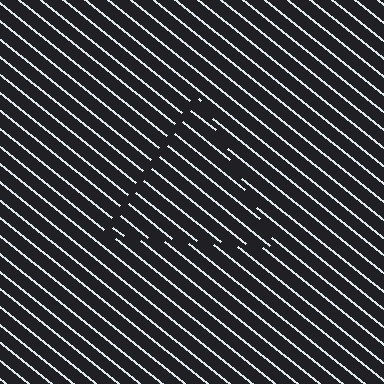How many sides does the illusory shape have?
3 sides — the line-ends trace a triangle.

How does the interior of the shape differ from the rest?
The interior of the shape contains the same grating, shifted by half a period — the contour is defined by the phase discontinuity where line-ends from the inner and outer gratings abut.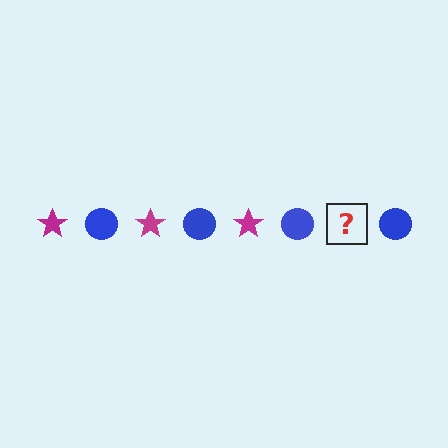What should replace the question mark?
The question mark should be replaced with a magenta star.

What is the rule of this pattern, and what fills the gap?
The rule is that the pattern alternates between magenta star and blue circle. The gap should be filled with a magenta star.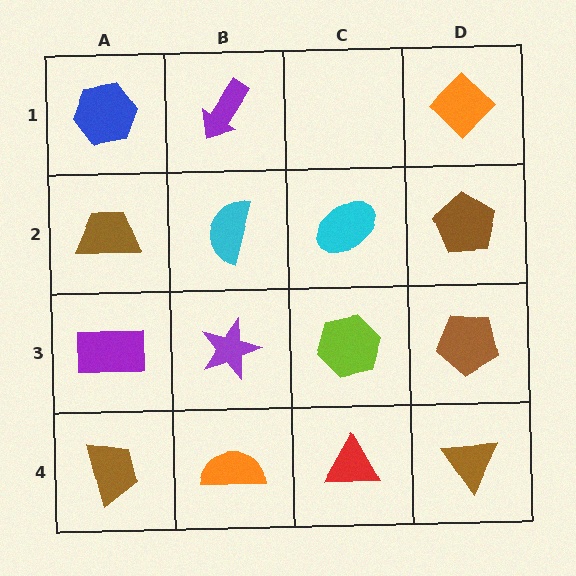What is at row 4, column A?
A brown trapezoid.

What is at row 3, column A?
A purple rectangle.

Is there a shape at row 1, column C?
No, that cell is empty.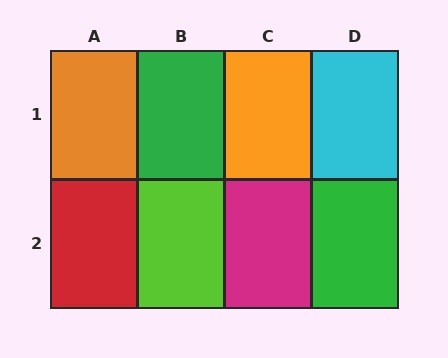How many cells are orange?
2 cells are orange.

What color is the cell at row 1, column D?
Cyan.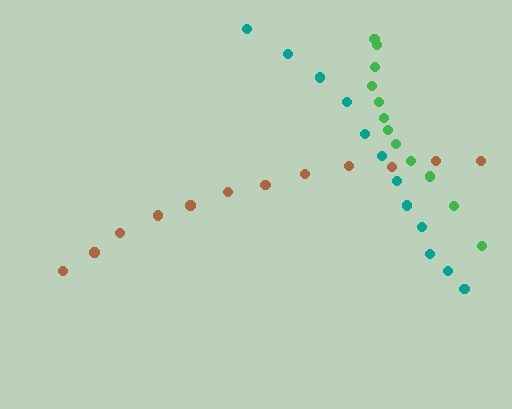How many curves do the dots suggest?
There are 3 distinct paths.